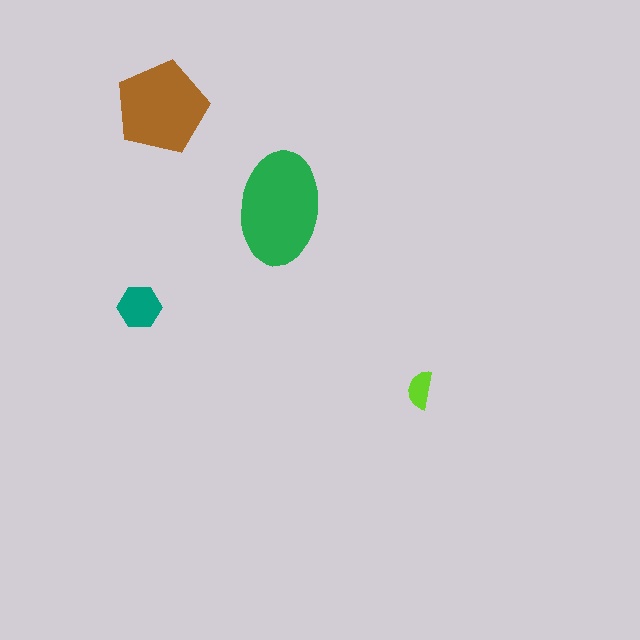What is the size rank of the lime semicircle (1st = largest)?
4th.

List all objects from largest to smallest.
The green ellipse, the brown pentagon, the teal hexagon, the lime semicircle.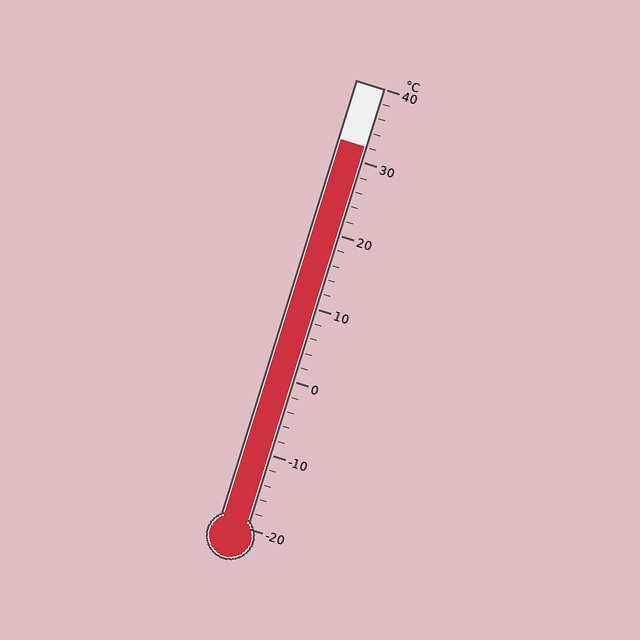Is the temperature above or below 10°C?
The temperature is above 10°C.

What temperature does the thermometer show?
The thermometer shows approximately 32°C.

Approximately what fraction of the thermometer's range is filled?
The thermometer is filled to approximately 85% of its range.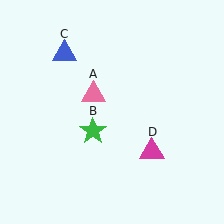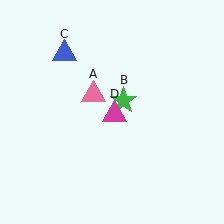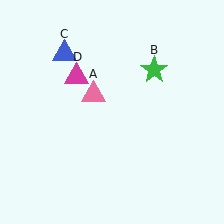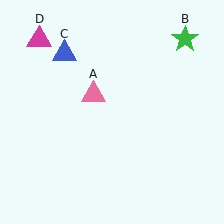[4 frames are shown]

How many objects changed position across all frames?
2 objects changed position: green star (object B), magenta triangle (object D).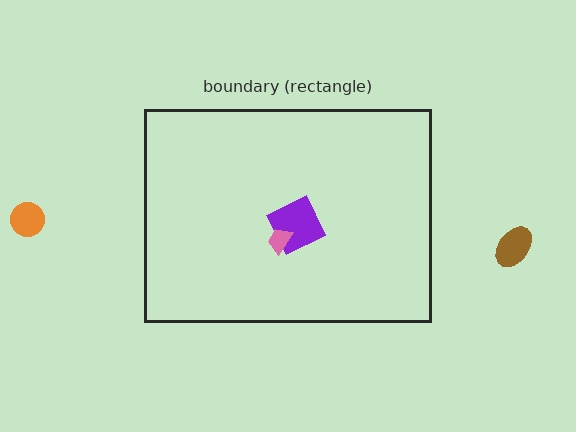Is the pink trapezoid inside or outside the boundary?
Inside.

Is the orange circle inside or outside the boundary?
Outside.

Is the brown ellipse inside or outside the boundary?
Outside.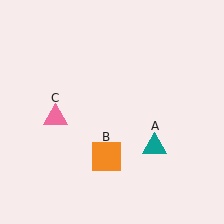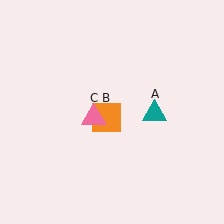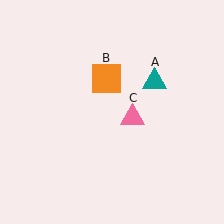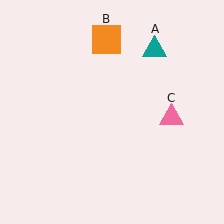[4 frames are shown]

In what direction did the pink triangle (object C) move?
The pink triangle (object C) moved right.